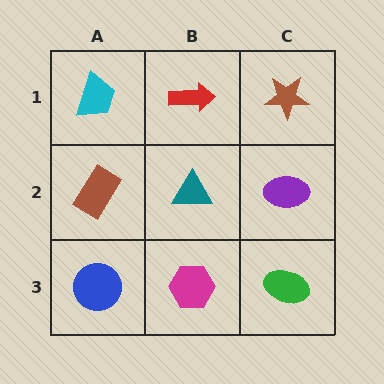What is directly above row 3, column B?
A teal triangle.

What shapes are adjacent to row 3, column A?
A brown rectangle (row 2, column A), a magenta hexagon (row 3, column B).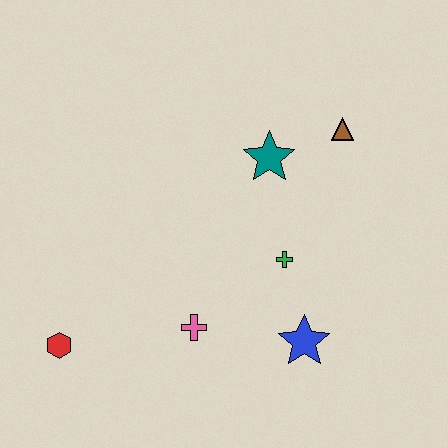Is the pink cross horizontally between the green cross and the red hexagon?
Yes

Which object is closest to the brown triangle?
The teal star is closest to the brown triangle.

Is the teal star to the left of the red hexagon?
No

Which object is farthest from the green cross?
The red hexagon is farthest from the green cross.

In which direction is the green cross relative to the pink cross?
The green cross is to the right of the pink cross.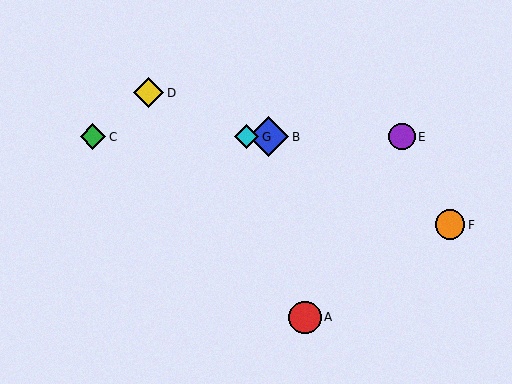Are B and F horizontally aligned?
No, B is at y≈137 and F is at y≈225.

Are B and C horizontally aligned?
Yes, both are at y≈137.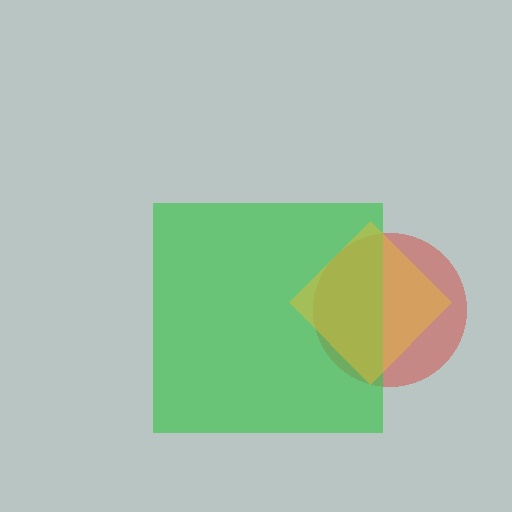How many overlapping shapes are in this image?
There are 3 overlapping shapes in the image.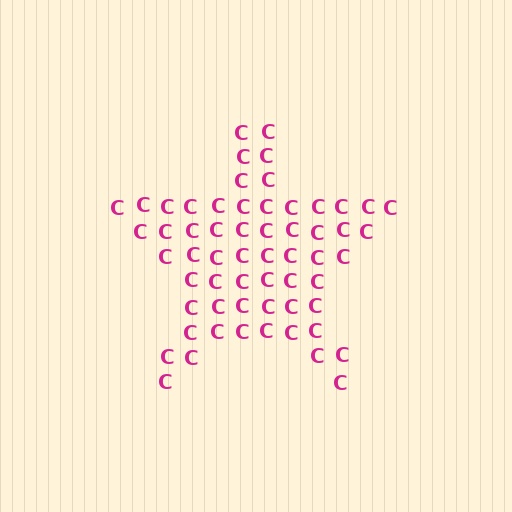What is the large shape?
The large shape is a star.